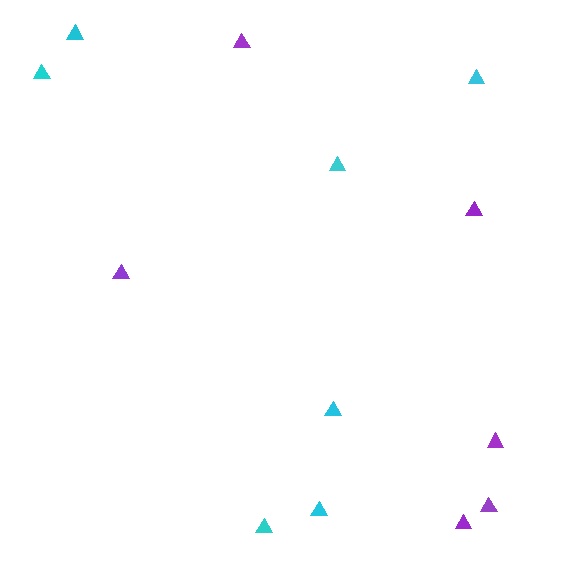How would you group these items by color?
There are 2 groups: one group of purple triangles (6) and one group of cyan triangles (7).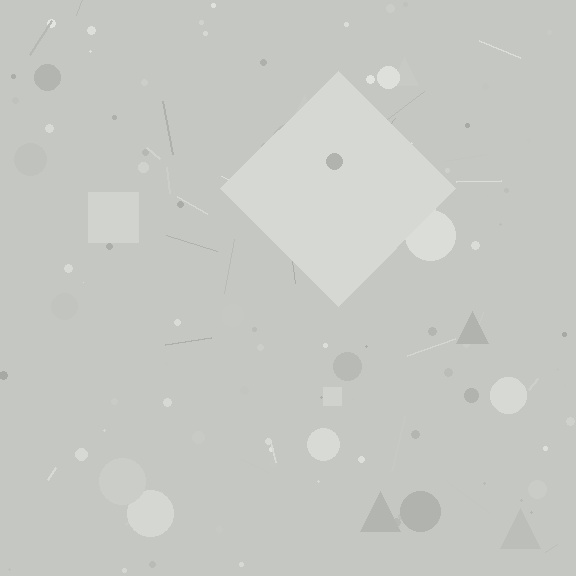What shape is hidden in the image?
A diamond is hidden in the image.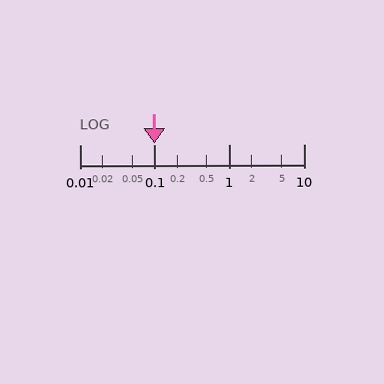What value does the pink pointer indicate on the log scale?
The pointer indicates approximately 0.1.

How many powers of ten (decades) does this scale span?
The scale spans 3 decades, from 0.01 to 10.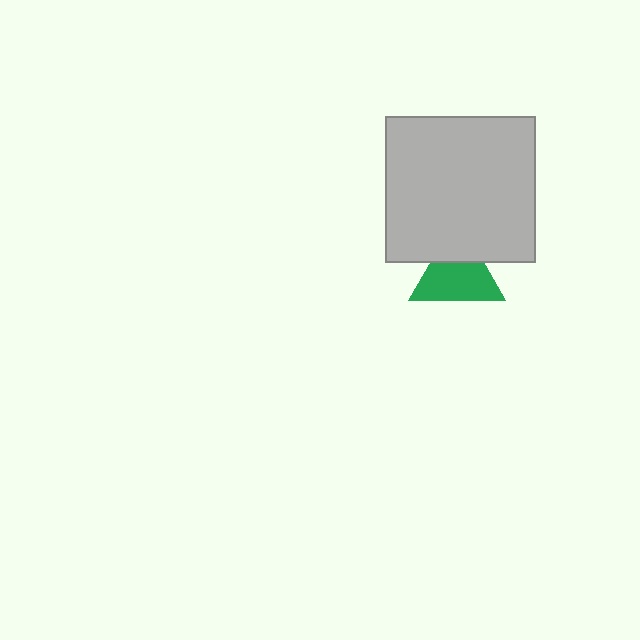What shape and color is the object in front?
The object in front is a light gray rectangle.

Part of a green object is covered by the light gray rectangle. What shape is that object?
It is a triangle.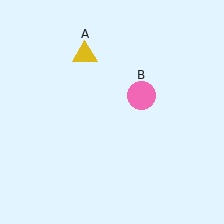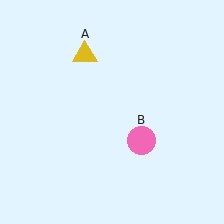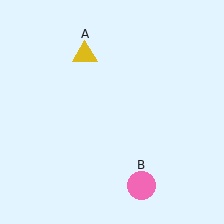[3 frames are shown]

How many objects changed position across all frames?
1 object changed position: pink circle (object B).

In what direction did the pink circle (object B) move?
The pink circle (object B) moved down.